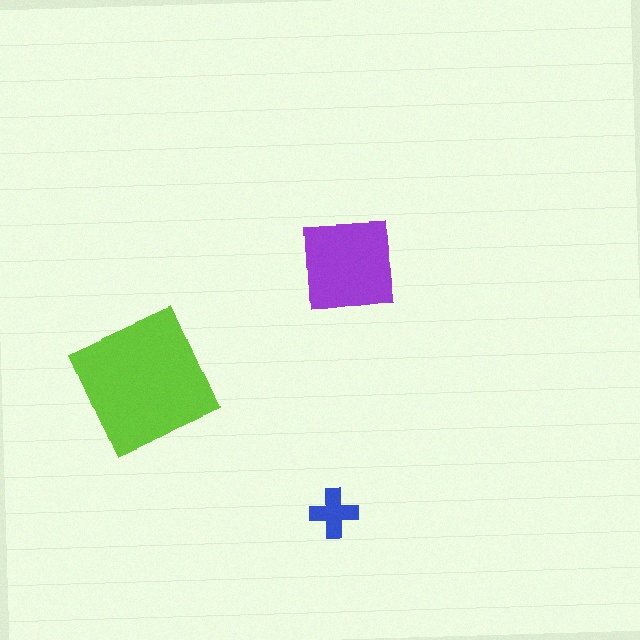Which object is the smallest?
The blue cross.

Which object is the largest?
The lime square.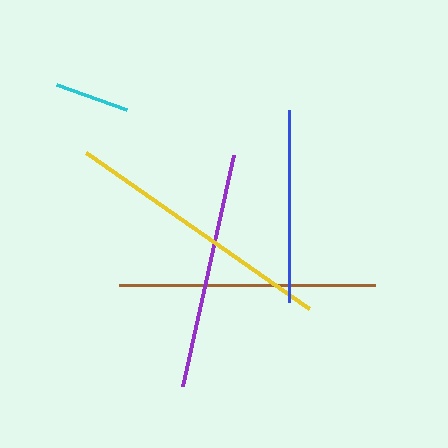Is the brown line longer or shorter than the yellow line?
The yellow line is longer than the brown line.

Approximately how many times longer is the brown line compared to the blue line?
The brown line is approximately 1.3 times the length of the blue line.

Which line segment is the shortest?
The cyan line is the shortest at approximately 74 pixels.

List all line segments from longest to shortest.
From longest to shortest: yellow, brown, purple, blue, cyan.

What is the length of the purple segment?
The purple segment is approximately 237 pixels long.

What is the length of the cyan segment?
The cyan segment is approximately 74 pixels long.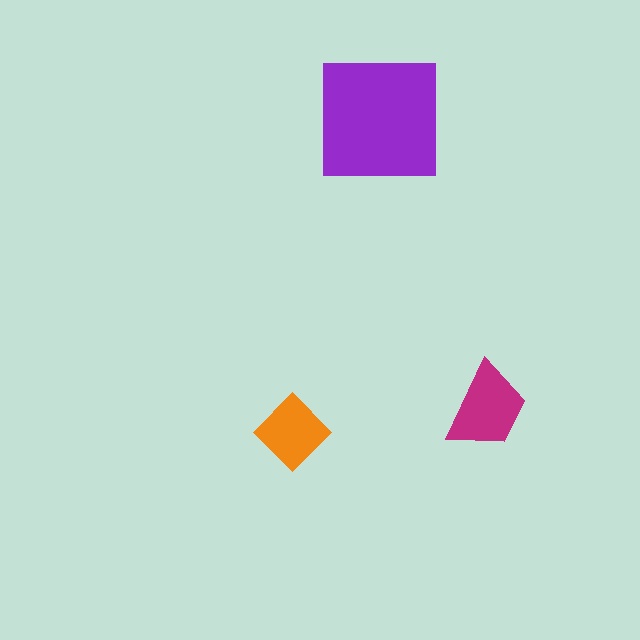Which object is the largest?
The purple square.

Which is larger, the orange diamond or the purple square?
The purple square.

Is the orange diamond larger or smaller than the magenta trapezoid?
Smaller.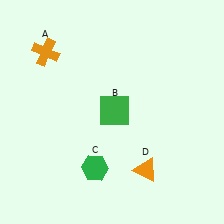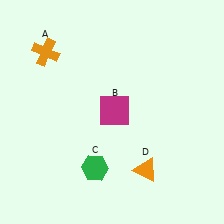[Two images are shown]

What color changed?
The square (B) changed from green in Image 1 to magenta in Image 2.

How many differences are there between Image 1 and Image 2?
There is 1 difference between the two images.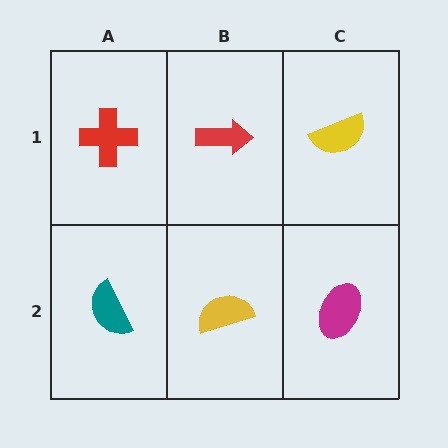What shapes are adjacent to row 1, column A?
A teal semicircle (row 2, column A), a red arrow (row 1, column B).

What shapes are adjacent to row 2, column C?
A yellow semicircle (row 1, column C), a yellow semicircle (row 2, column B).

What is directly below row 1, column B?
A yellow semicircle.